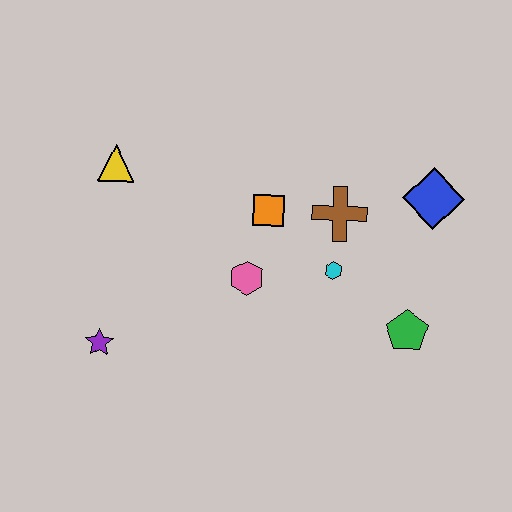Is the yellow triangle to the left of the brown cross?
Yes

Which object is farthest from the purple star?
The blue diamond is farthest from the purple star.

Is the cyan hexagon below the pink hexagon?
No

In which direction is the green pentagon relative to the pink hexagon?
The green pentagon is to the right of the pink hexagon.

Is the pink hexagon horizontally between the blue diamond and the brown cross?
No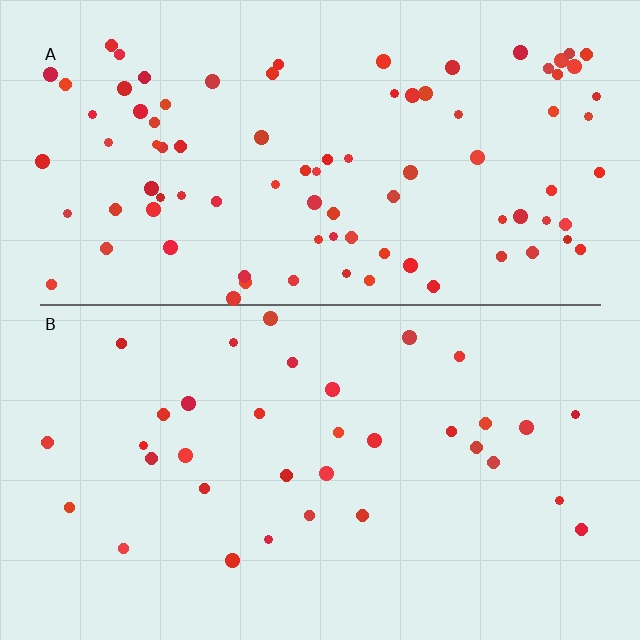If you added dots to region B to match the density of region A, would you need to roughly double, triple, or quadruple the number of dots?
Approximately triple.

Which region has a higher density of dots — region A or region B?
A (the top).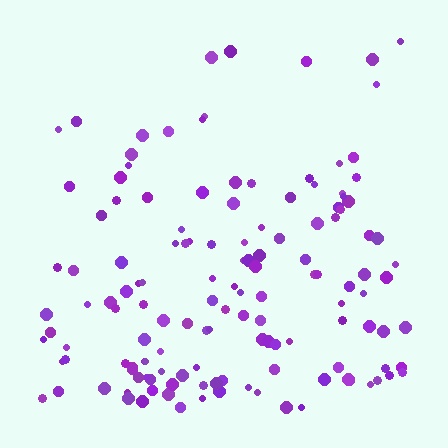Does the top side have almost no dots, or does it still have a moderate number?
Still a moderate number, just noticeably fewer than the bottom.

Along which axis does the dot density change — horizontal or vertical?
Vertical.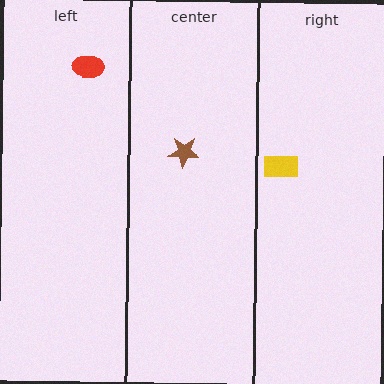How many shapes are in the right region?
1.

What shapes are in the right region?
The yellow rectangle.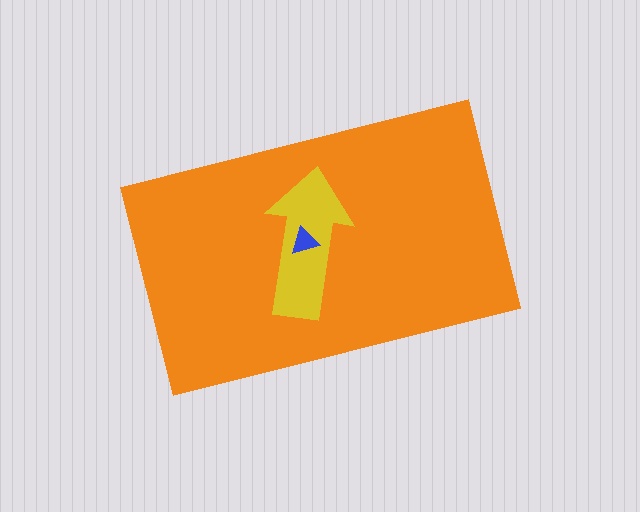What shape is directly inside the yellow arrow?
The blue triangle.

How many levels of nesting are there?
3.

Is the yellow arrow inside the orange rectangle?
Yes.